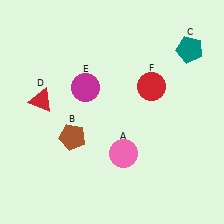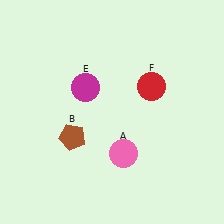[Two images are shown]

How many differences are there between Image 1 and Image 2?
There are 2 differences between the two images.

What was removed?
The teal pentagon (C), the red triangle (D) were removed in Image 2.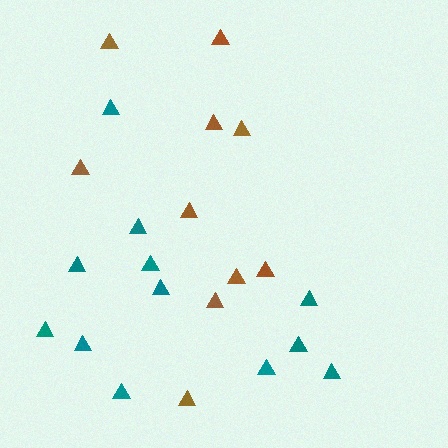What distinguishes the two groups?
There are 2 groups: one group of brown triangles (10) and one group of teal triangles (12).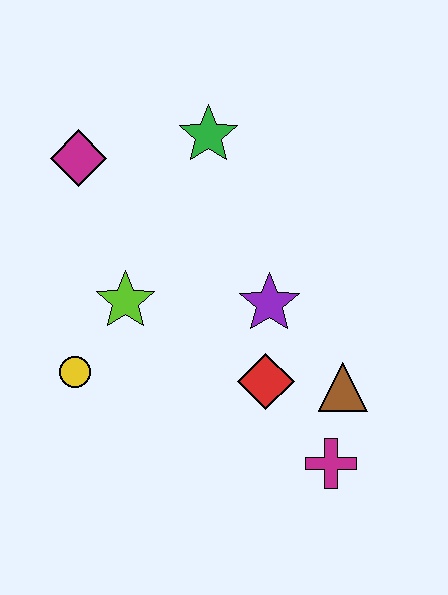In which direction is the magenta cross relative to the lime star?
The magenta cross is to the right of the lime star.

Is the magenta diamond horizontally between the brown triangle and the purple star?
No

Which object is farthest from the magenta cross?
The magenta diamond is farthest from the magenta cross.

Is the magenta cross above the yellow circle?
No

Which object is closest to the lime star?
The yellow circle is closest to the lime star.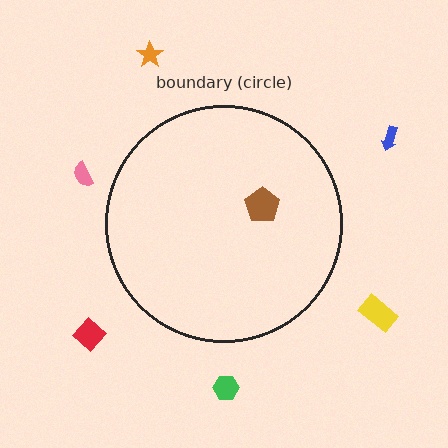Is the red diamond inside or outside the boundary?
Outside.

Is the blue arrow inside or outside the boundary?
Outside.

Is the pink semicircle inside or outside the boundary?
Outside.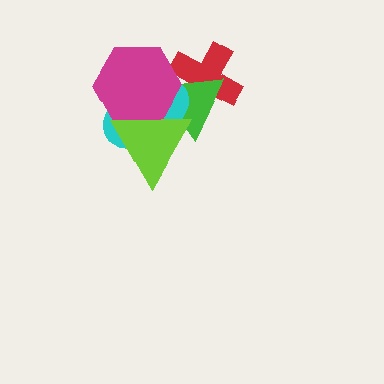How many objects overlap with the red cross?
3 objects overlap with the red cross.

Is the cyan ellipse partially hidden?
Yes, it is partially covered by another shape.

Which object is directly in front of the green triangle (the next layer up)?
The cyan ellipse is directly in front of the green triangle.